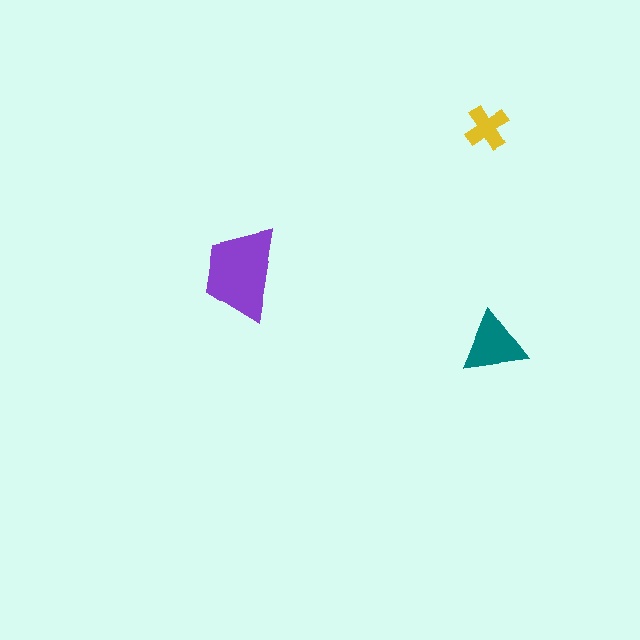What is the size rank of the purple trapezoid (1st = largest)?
1st.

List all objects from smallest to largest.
The yellow cross, the teal triangle, the purple trapezoid.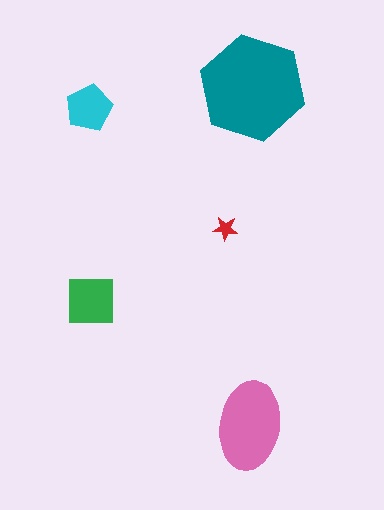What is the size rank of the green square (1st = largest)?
3rd.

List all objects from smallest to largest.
The red star, the cyan pentagon, the green square, the pink ellipse, the teal hexagon.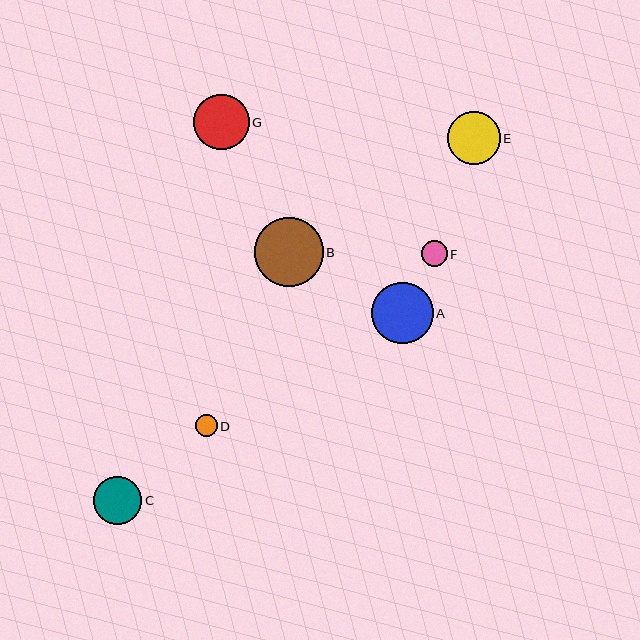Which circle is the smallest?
Circle D is the smallest with a size of approximately 22 pixels.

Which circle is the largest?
Circle B is the largest with a size of approximately 69 pixels.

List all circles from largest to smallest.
From largest to smallest: B, A, G, E, C, F, D.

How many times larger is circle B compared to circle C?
Circle B is approximately 1.4 times the size of circle C.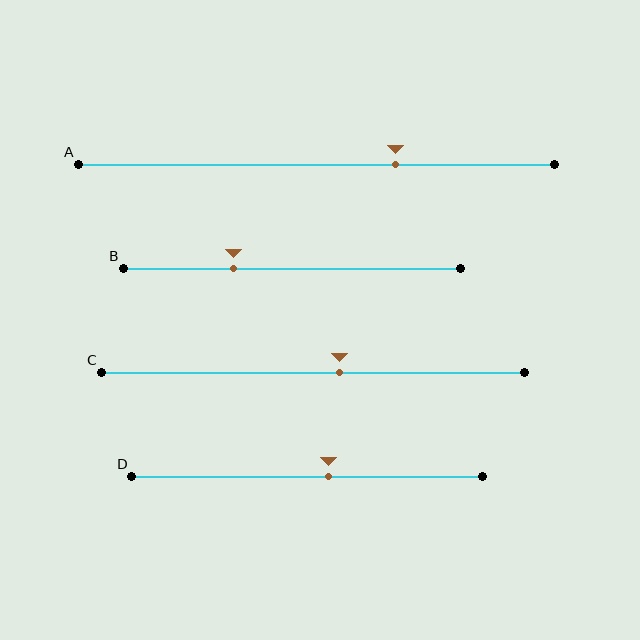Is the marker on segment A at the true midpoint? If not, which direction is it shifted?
No, the marker on segment A is shifted to the right by about 17% of the segment length.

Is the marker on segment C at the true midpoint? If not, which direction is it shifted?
No, the marker on segment C is shifted to the right by about 6% of the segment length.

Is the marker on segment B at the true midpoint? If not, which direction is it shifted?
No, the marker on segment B is shifted to the left by about 17% of the segment length.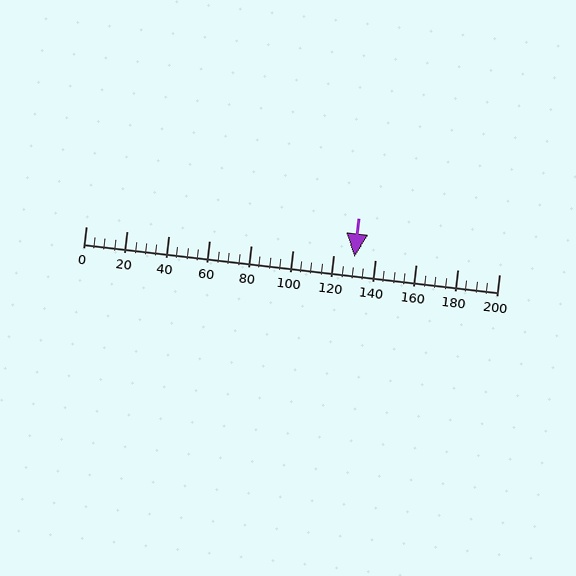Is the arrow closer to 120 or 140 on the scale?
The arrow is closer to 140.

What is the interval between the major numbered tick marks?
The major tick marks are spaced 20 units apart.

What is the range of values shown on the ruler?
The ruler shows values from 0 to 200.